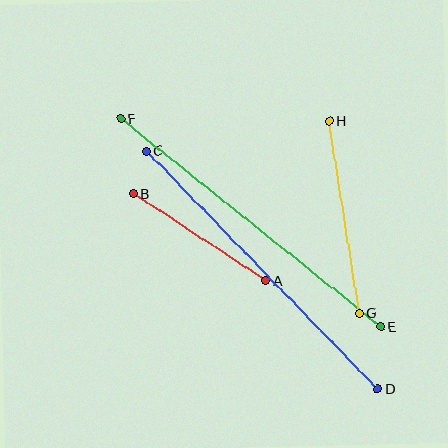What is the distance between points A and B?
The distance is approximately 158 pixels.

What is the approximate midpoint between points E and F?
The midpoint is at approximately (251, 223) pixels.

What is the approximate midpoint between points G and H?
The midpoint is at approximately (344, 217) pixels.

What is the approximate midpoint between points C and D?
The midpoint is at approximately (262, 270) pixels.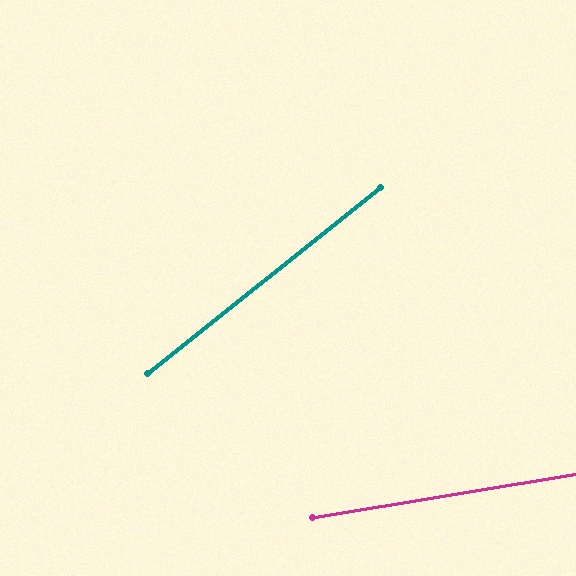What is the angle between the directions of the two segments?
Approximately 29 degrees.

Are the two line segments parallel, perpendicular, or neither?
Neither parallel nor perpendicular — they differ by about 29°.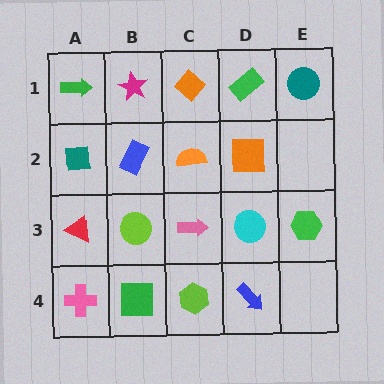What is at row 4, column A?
A pink cross.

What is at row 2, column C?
An orange semicircle.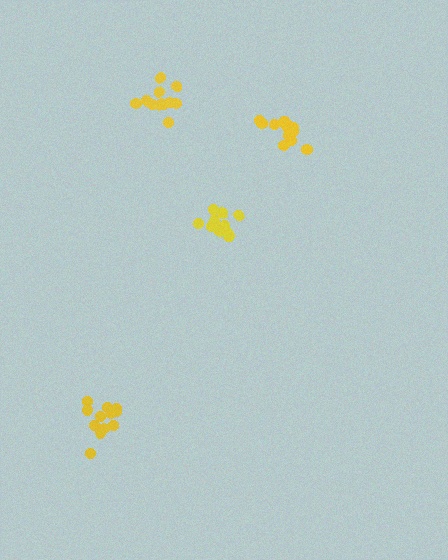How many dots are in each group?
Group 1: 13 dots, Group 2: 12 dots, Group 3: 12 dots, Group 4: 12 dots (49 total).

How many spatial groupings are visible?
There are 4 spatial groupings.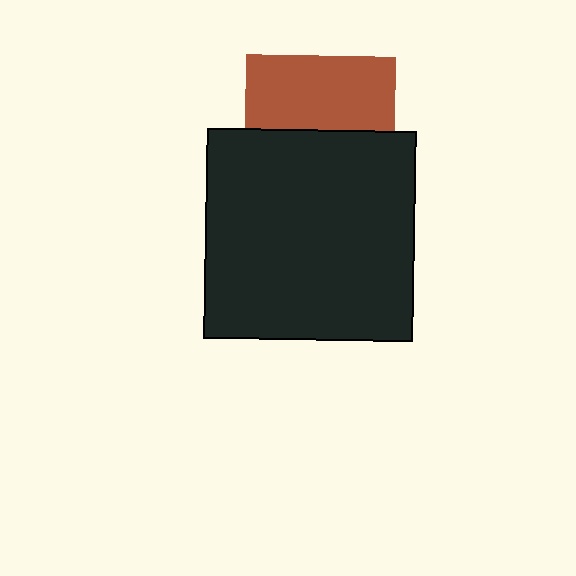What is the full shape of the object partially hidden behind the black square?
The partially hidden object is a brown square.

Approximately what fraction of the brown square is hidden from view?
Roughly 50% of the brown square is hidden behind the black square.